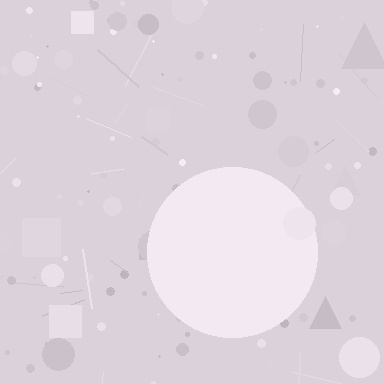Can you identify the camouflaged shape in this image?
The camouflaged shape is a circle.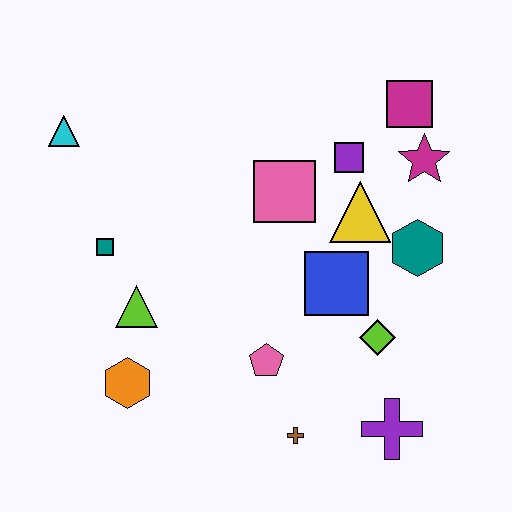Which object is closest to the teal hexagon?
The yellow triangle is closest to the teal hexagon.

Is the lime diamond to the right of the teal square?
Yes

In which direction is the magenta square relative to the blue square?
The magenta square is above the blue square.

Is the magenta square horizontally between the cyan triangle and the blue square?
No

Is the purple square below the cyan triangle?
Yes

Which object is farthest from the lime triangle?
The magenta square is farthest from the lime triangle.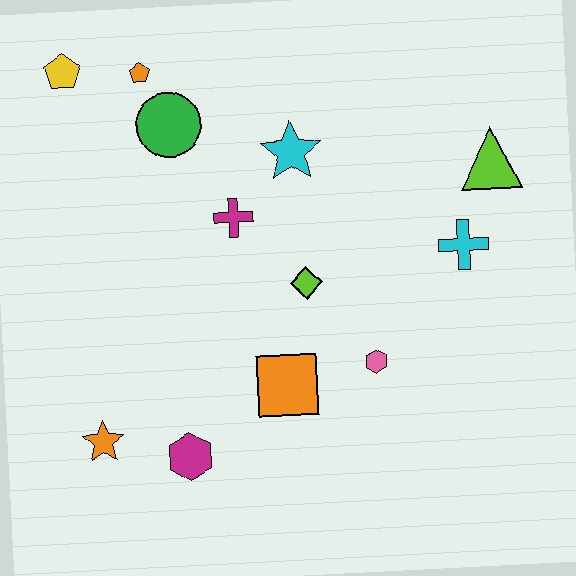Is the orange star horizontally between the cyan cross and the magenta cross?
No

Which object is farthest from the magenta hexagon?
The lime triangle is farthest from the magenta hexagon.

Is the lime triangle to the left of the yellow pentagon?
No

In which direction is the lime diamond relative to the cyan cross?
The lime diamond is to the left of the cyan cross.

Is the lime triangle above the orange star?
Yes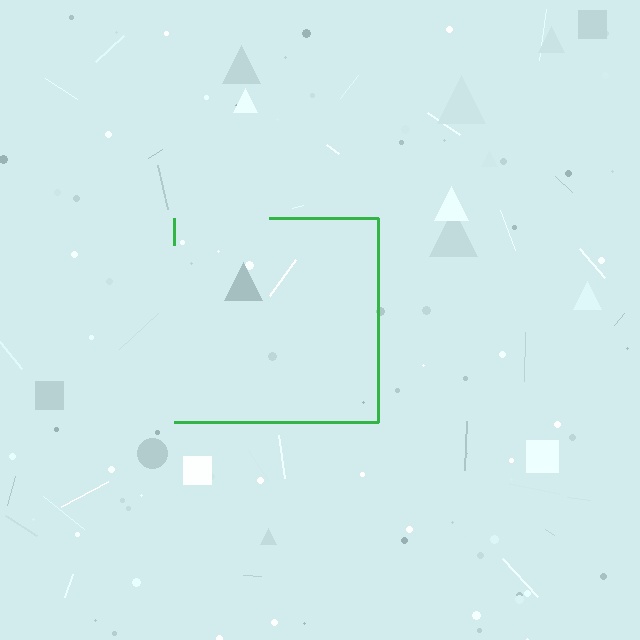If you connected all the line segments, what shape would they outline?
They would outline a square.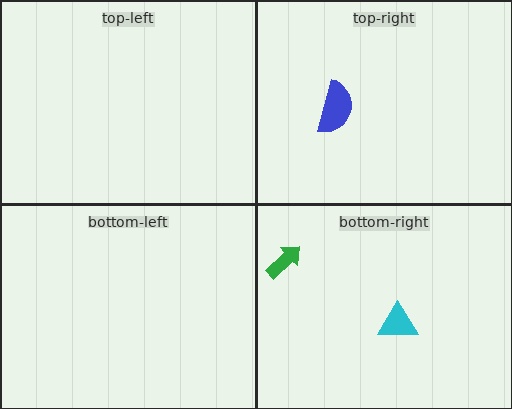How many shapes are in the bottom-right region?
2.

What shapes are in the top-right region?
The blue semicircle.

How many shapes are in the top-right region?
1.